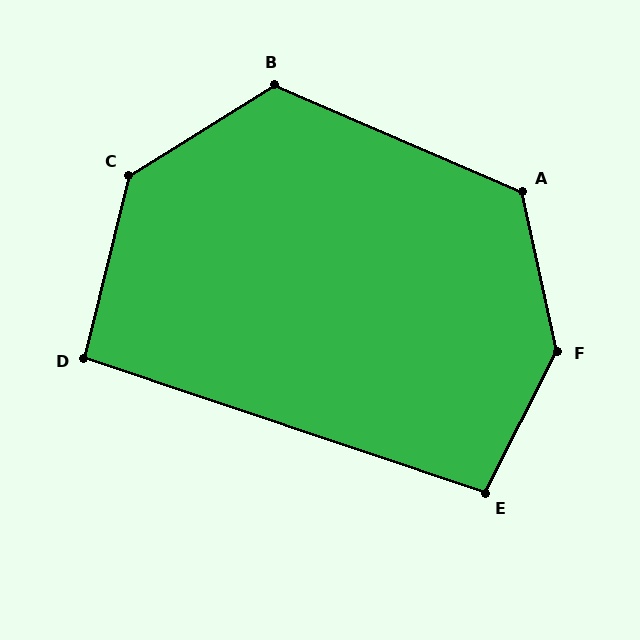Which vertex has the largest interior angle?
F, at approximately 141 degrees.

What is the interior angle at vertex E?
Approximately 98 degrees (obtuse).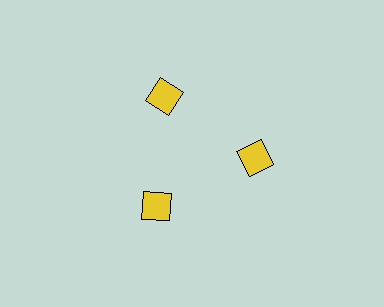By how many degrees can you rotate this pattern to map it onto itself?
The pattern maps onto itself every 120 degrees of rotation.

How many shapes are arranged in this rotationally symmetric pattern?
There are 3 shapes, arranged in 3 groups of 1.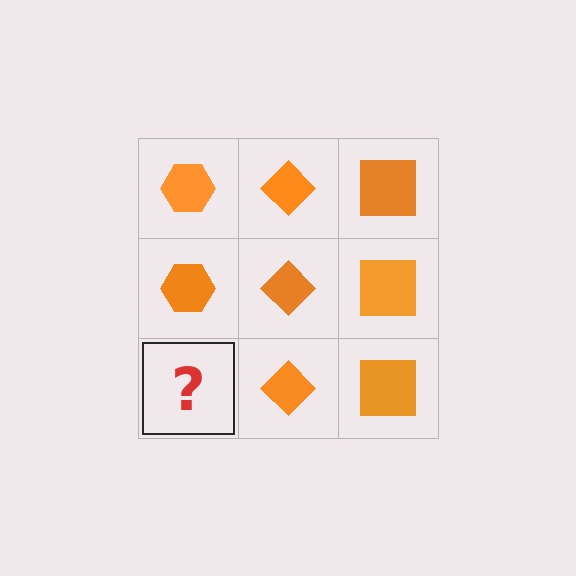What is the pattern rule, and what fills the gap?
The rule is that each column has a consistent shape. The gap should be filled with an orange hexagon.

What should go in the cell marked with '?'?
The missing cell should contain an orange hexagon.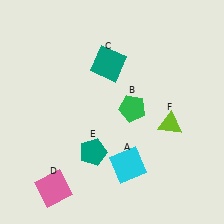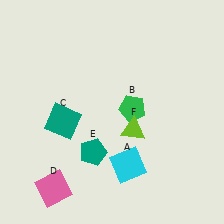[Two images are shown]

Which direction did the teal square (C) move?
The teal square (C) moved down.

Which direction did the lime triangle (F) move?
The lime triangle (F) moved left.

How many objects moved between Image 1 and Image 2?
2 objects moved between the two images.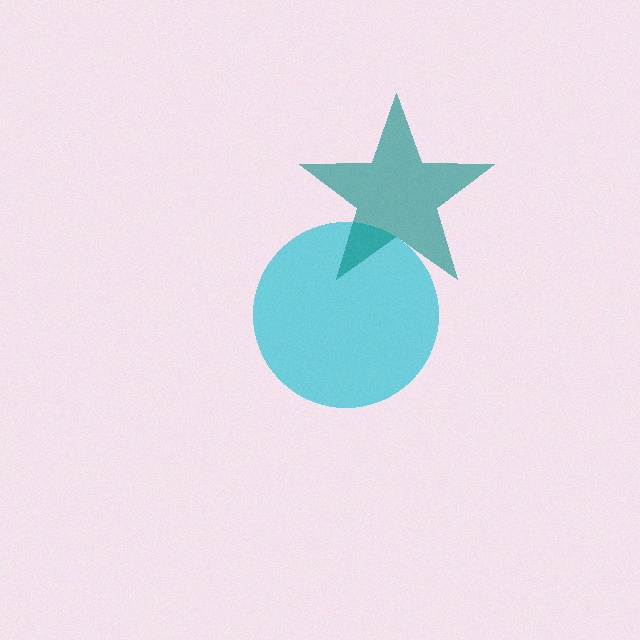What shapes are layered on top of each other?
The layered shapes are: a cyan circle, a teal star.